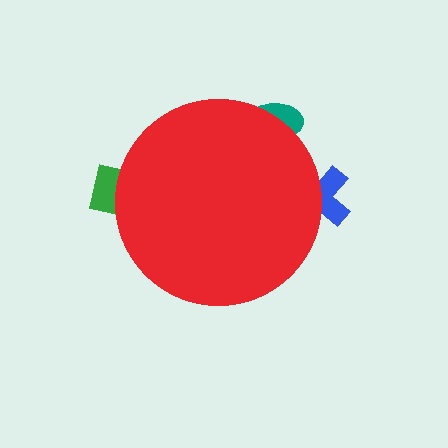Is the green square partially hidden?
Yes, the green square is partially hidden behind the red circle.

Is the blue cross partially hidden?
Yes, the blue cross is partially hidden behind the red circle.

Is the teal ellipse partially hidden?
Yes, the teal ellipse is partially hidden behind the red circle.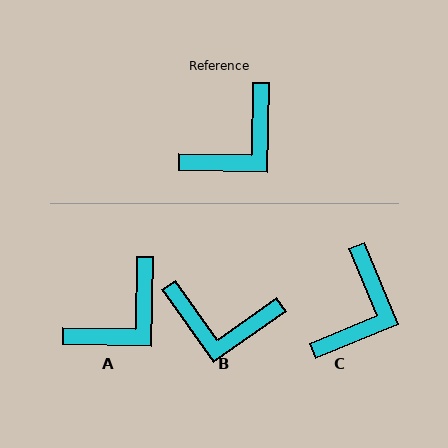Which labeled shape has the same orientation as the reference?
A.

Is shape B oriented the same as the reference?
No, it is off by about 54 degrees.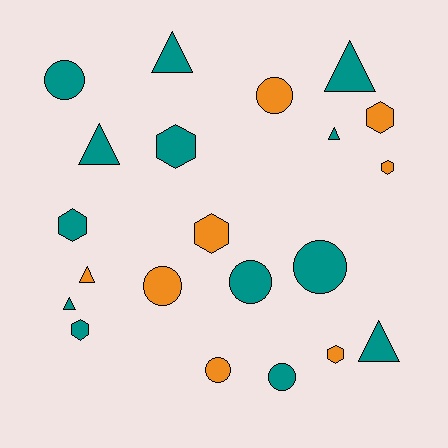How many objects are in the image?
There are 21 objects.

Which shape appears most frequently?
Circle, with 7 objects.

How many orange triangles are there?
There is 1 orange triangle.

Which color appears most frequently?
Teal, with 13 objects.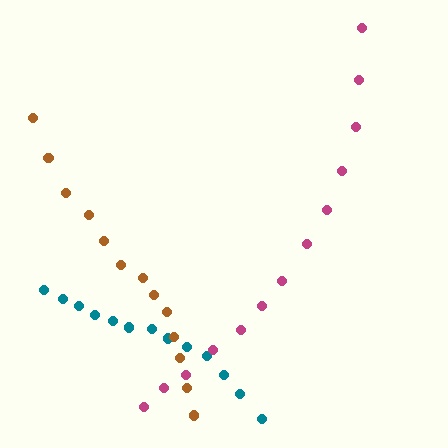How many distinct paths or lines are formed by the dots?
There are 3 distinct paths.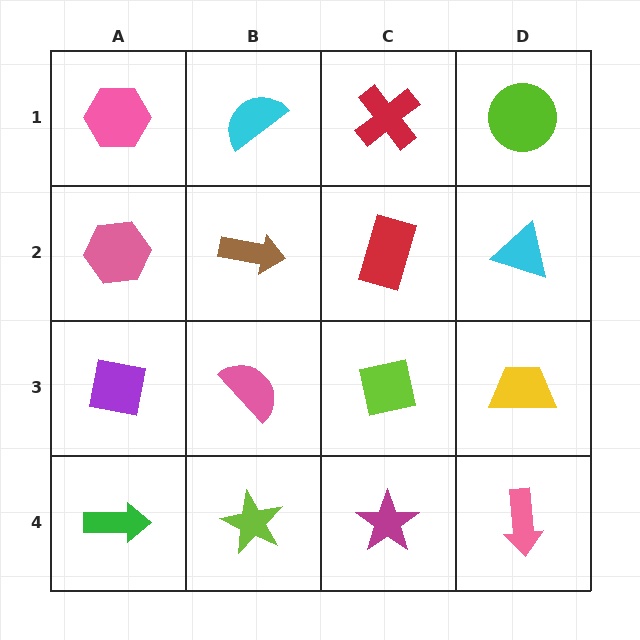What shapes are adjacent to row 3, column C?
A red rectangle (row 2, column C), a magenta star (row 4, column C), a pink semicircle (row 3, column B), a yellow trapezoid (row 3, column D).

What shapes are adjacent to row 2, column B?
A cyan semicircle (row 1, column B), a pink semicircle (row 3, column B), a pink hexagon (row 2, column A), a red rectangle (row 2, column C).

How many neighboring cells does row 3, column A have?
3.